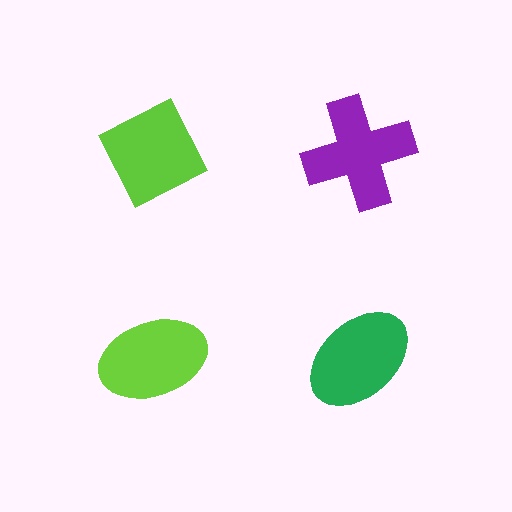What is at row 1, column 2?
A purple cross.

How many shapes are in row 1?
2 shapes.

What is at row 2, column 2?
A green ellipse.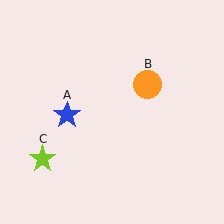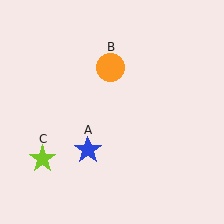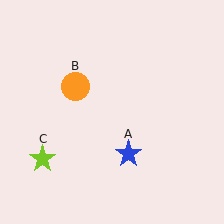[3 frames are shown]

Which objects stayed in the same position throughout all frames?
Lime star (object C) remained stationary.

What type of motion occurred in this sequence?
The blue star (object A), orange circle (object B) rotated counterclockwise around the center of the scene.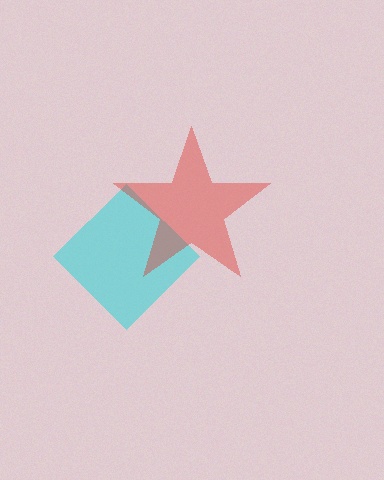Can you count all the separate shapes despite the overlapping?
Yes, there are 2 separate shapes.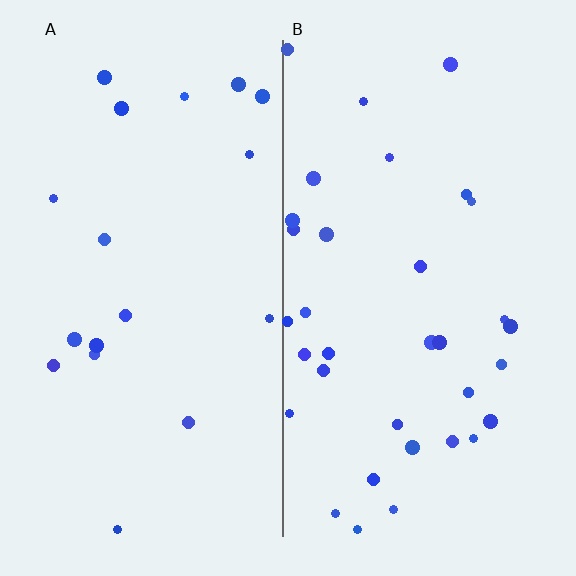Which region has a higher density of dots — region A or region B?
B (the right).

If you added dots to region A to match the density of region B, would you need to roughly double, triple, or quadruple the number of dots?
Approximately double.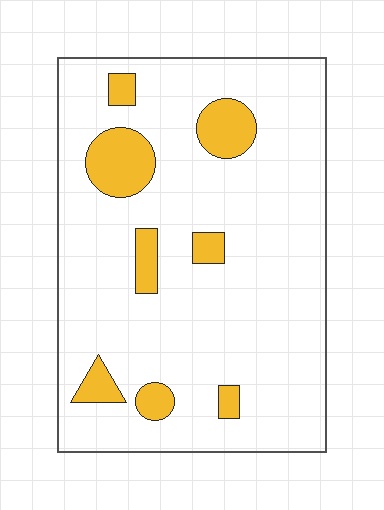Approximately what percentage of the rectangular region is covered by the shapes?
Approximately 15%.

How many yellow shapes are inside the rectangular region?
8.